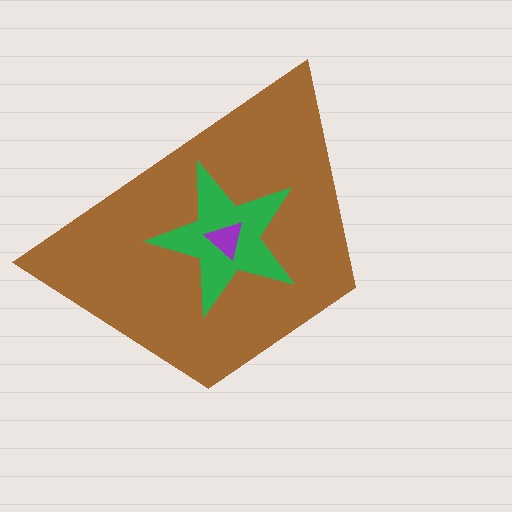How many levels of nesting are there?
3.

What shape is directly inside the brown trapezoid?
The green star.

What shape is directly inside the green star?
The purple triangle.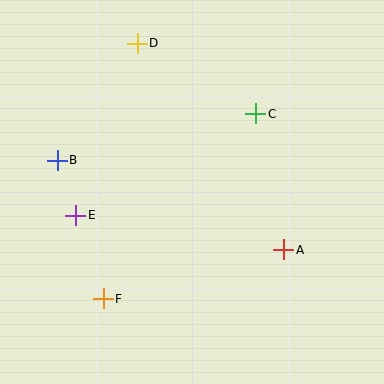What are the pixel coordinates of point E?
Point E is at (76, 215).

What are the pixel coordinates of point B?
Point B is at (57, 160).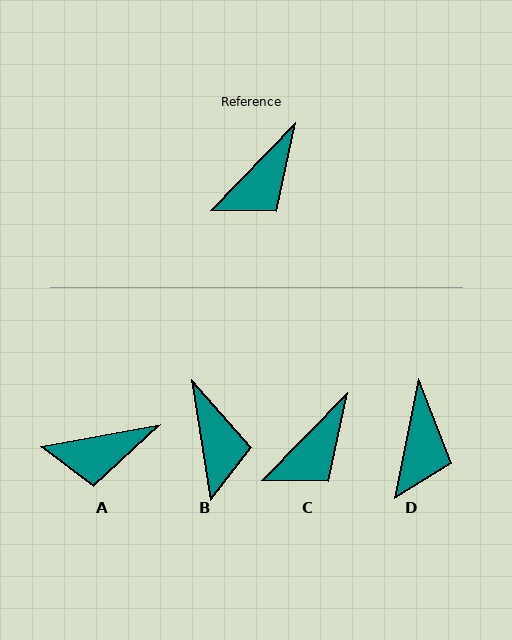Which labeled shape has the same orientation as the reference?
C.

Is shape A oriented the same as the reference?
No, it is off by about 35 degrees.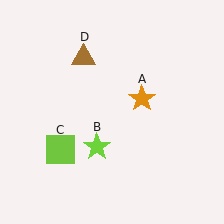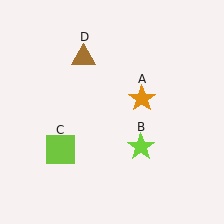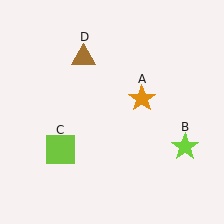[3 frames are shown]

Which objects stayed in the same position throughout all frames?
Orange star (object A) and lime square (object C) and brown triangle (object D) remained stationary.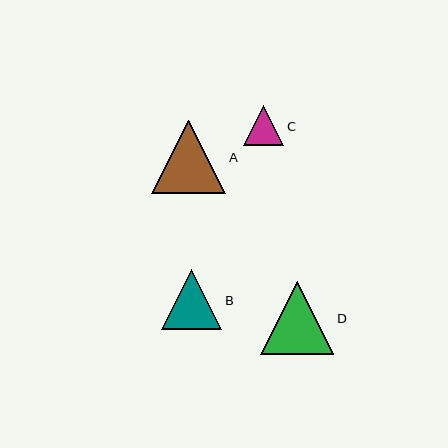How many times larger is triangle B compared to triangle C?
Triangle B is approximately 1.5 times the size of triangle C.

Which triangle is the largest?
Triangle A is the largest with a size of approximately 74 pixels.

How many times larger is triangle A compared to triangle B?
Triangle A is approximately 1.2 times the size of triangle B.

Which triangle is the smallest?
Triangle C is the smallest with a size of approximately 40 pixels.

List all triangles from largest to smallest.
From largest to smallest: A, D, B, C.